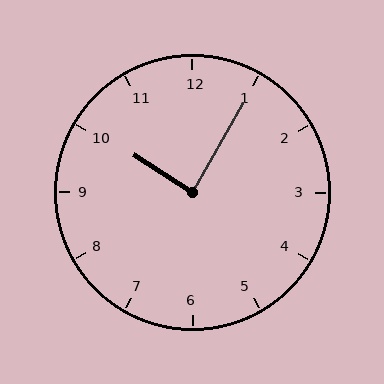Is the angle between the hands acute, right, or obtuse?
It is right.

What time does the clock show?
10:05.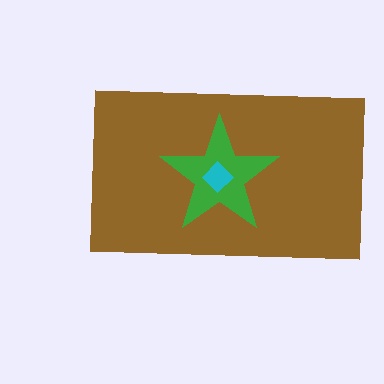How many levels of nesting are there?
3.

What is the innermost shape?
The cyan diamond.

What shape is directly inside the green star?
The cyan diamond.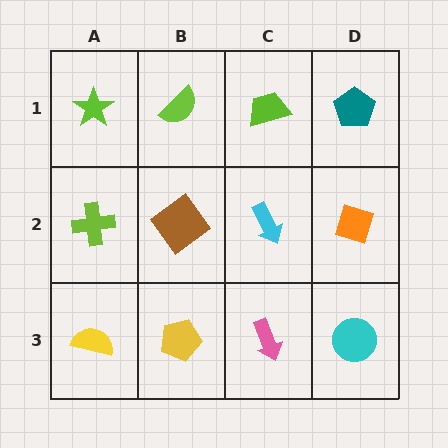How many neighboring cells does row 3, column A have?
2.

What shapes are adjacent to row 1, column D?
An orange diamond (row 2, column D), a lime trapezoid (row 1, column C).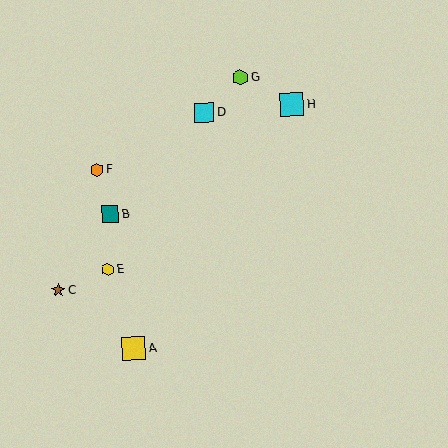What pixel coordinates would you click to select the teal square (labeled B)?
Click at (110, 214) to select the teal square B.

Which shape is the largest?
The yellow square (labeled A) is the largest.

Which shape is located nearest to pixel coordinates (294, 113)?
The cyan square (labeled H) at (292, 104) is nearest to that location.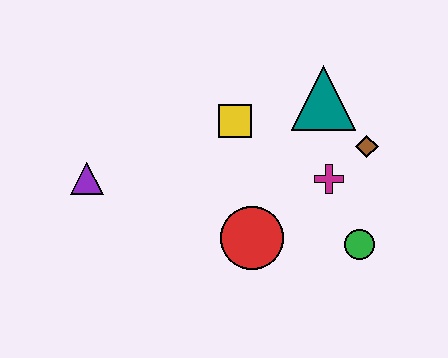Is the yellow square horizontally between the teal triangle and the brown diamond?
No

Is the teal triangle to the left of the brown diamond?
Yes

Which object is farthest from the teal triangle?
The purple triangle is farthest from the teal triangle.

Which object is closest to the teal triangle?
The brown diamond is closest to the teal triangle.